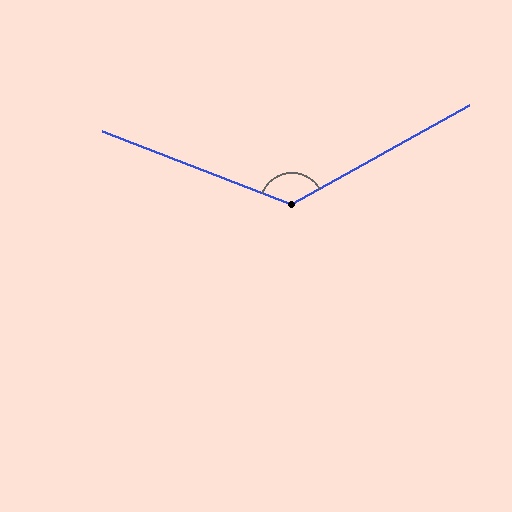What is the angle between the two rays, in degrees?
Approximately 130 degrees.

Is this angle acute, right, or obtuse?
It is obtuse.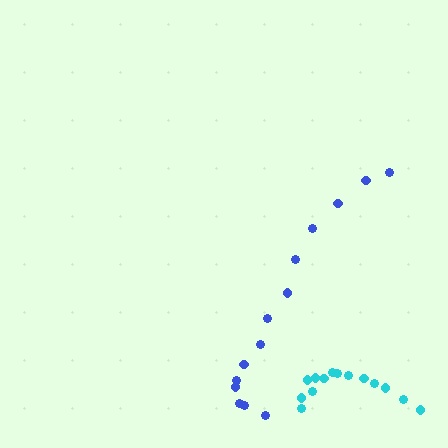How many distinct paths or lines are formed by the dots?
There are 2 distinct paths.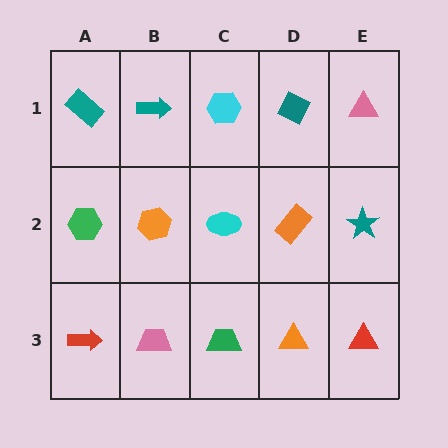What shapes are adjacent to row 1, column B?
An orange hexagon (row 2, column B), a teal rectangle (row 1, column A), a cyan hexagon (row 1, column C).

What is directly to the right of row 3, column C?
An orange triangle.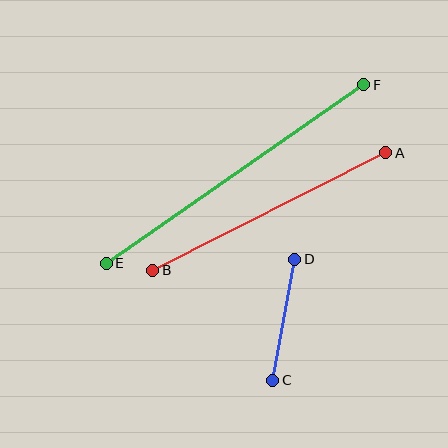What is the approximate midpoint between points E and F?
The midpoint is at approximately (235, 174) pixels.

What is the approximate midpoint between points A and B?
The midpoint is at approximately (269, 211) pixels.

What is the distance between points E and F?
The distance is approximately 313 pixels.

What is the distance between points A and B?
The distance is approximately 261 pixels.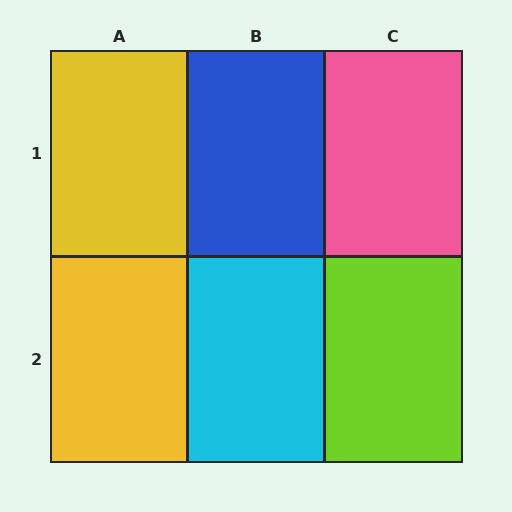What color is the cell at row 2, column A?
Yellow.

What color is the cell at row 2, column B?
Cyan.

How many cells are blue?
1 cell is blue.